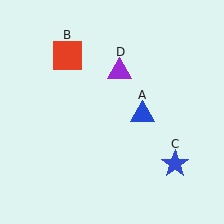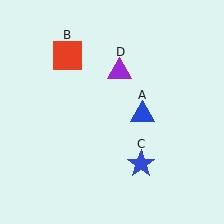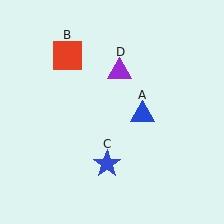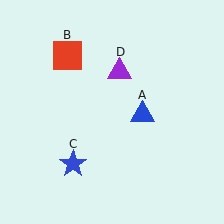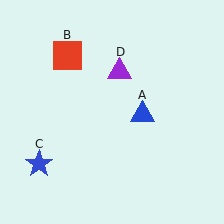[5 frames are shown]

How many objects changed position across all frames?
1 object changed position: blue star (object C).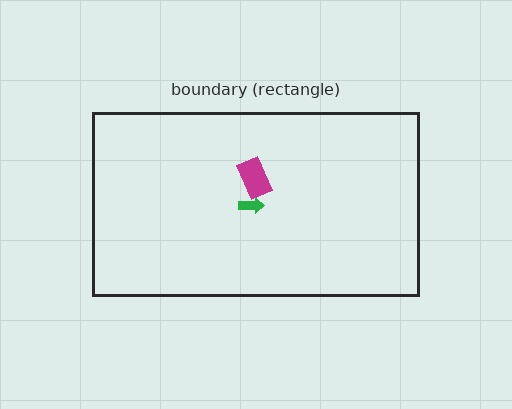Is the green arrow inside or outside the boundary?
Inside.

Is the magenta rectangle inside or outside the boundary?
Inside.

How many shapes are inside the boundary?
2 inside, 0 outside.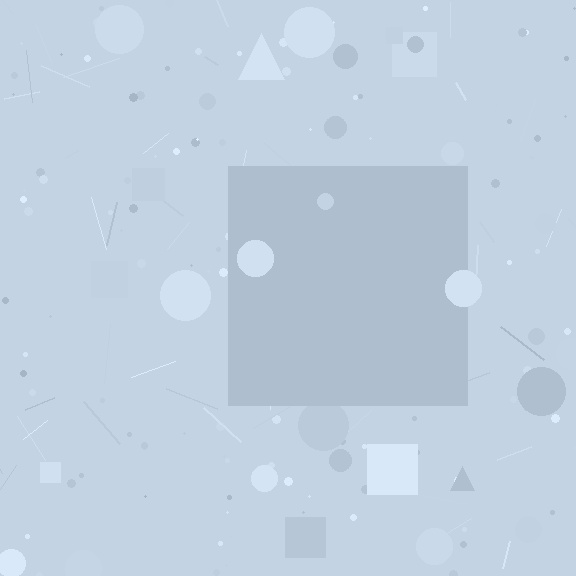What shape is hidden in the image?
A square is hidden in the image.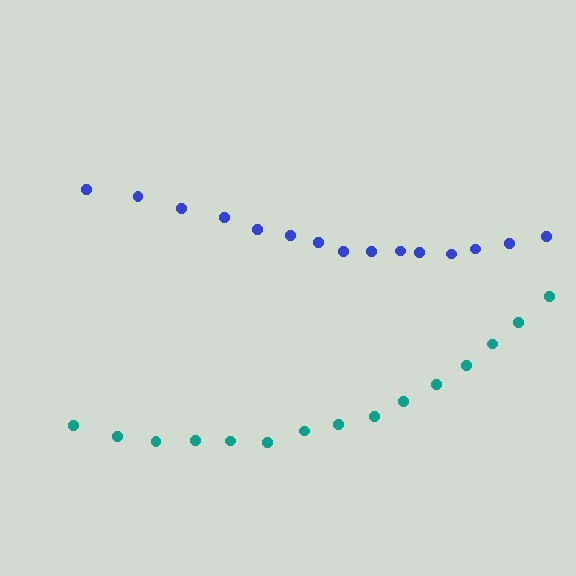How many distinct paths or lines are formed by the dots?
There are 2 distinct paths.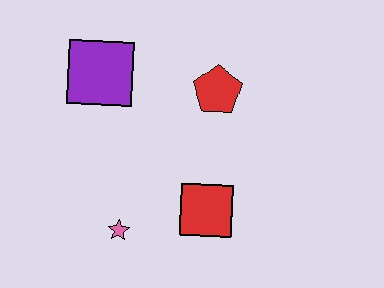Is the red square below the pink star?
No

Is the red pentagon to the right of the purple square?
Yes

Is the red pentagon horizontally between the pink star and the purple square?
No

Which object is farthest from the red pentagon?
The pink star is farthest from the red pentagon.